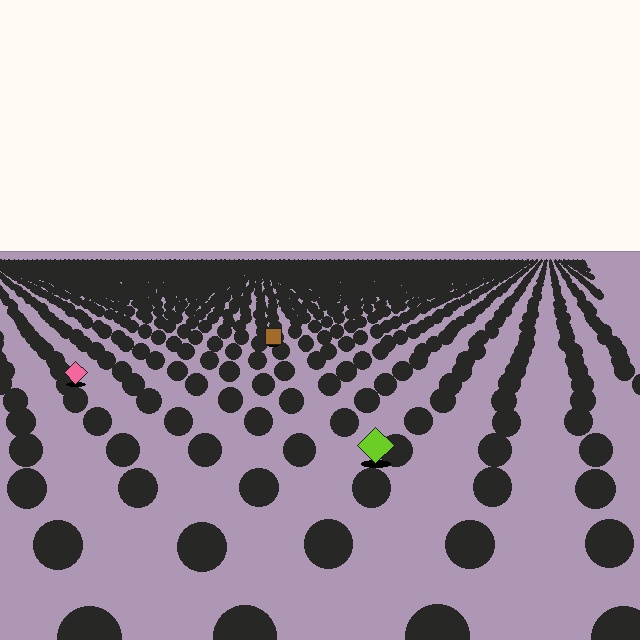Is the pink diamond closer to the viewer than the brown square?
Yes. The pink diamond is closer — you can tell from the texture gradient: the ground texture is coarser near it.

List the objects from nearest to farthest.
From nearest to farthest: the lime diamond, the pink diamond, the brown square.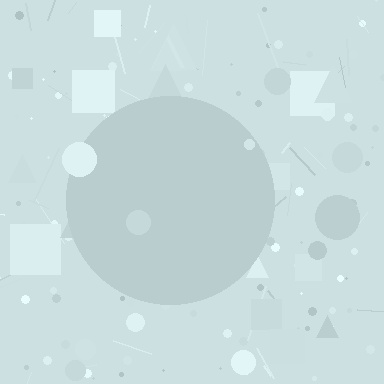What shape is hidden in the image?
A circle is hidden in the image.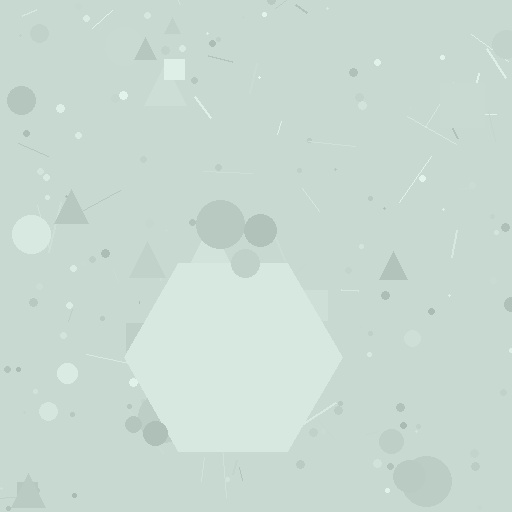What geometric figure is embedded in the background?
A hexagon is embedded in the background.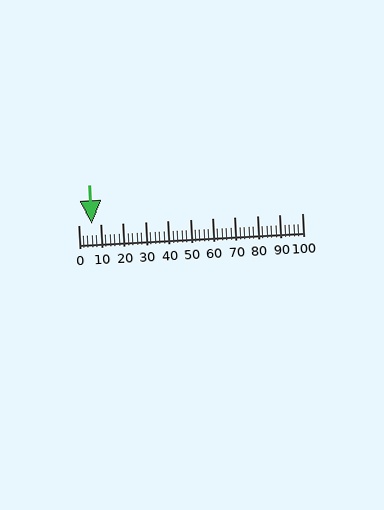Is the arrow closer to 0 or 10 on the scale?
The arrow is closer to 10.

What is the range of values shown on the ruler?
The ruler shows values from 0 to 100.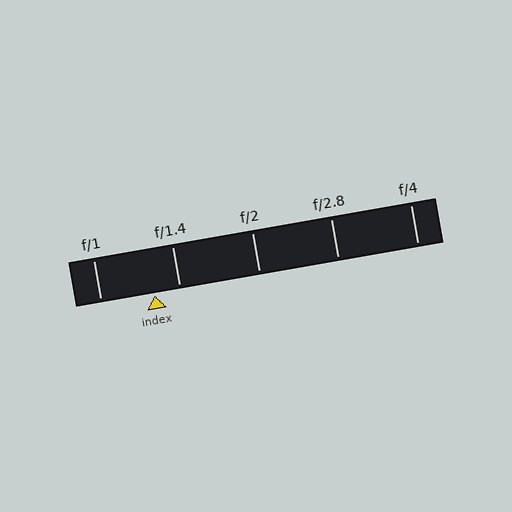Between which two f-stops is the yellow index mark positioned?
The index mark is between f/1 and f/1.4.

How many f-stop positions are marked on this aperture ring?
There are 5 f-stop positions marked.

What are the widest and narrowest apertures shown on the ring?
The widest aperture shown is f/1 and the narrowest is f/4.